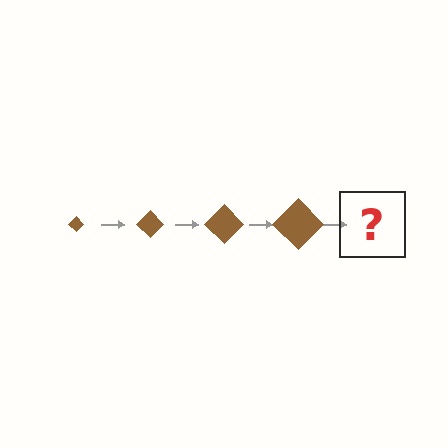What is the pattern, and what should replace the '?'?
The pattern is that the diamond gets progressively larger each step. The '?' should be a brown diamond, larger than the previous one.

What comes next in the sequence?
The next element should be a brown diamond, larger than the previous one.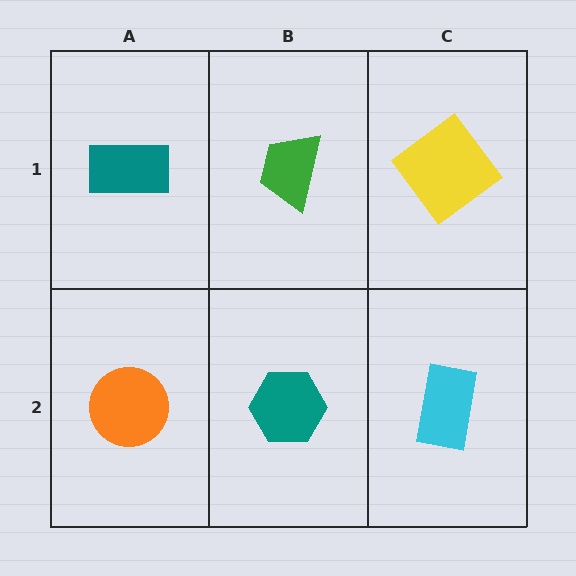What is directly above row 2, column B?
A green trapezoid.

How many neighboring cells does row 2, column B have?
3.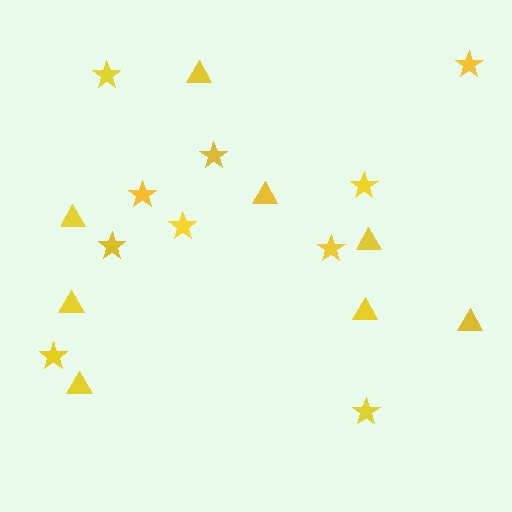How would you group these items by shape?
There are 2 groups: one group of stars (10) and one group of triangles (8).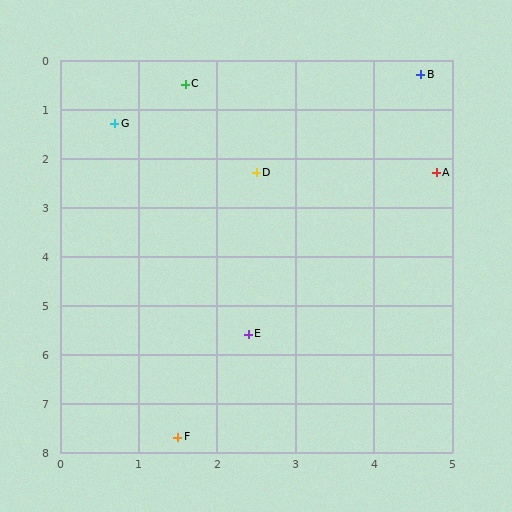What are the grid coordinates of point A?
Point A is at approximately (4.8, 2.3).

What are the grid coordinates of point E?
Point E is at approximately (2.4, 5.6).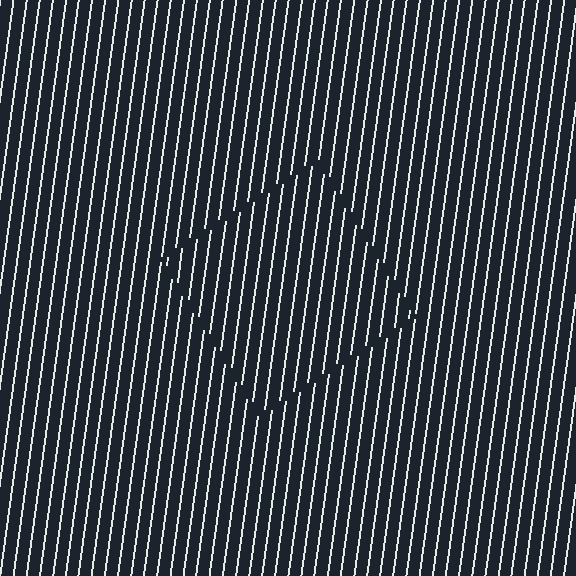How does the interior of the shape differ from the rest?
The interior of the shape contains the same grating, shifted by half a period — the contour is defined by the phase discontinuity where line-ends from the inner and outer gratings abut.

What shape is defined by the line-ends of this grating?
An illusory square. The interior of the shape contains the same grating, shifted by half a period — the contour is defined by the phase discontinuity where line-ends from the inner and outer gratings abut.